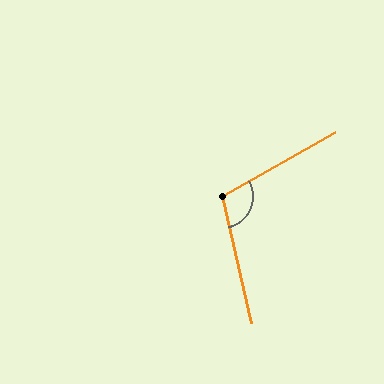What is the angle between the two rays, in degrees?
Approximately 106 degrees.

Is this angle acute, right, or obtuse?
It is obtuse.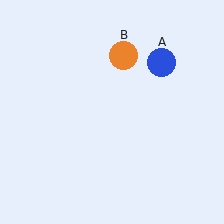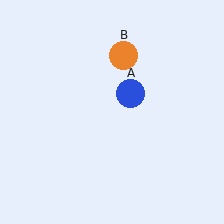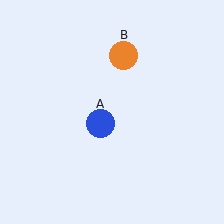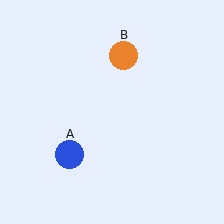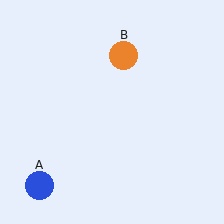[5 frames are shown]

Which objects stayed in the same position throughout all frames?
Orange circle (object B) remained stationary.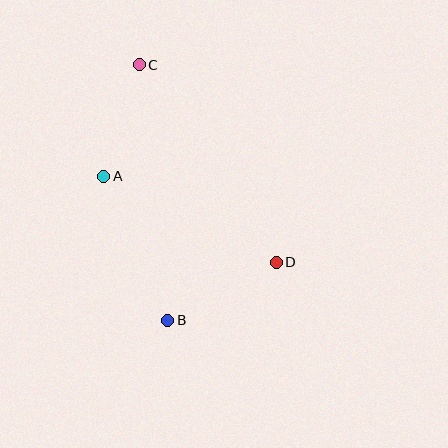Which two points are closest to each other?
Points A and C are closest to each other.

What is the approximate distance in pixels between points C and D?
The distance between C and D is approximately 240 pixels.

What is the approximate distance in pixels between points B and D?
The distance between B and D is approximately 123 pixels.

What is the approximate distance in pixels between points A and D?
The distance between A and D is approximately 192 pixels.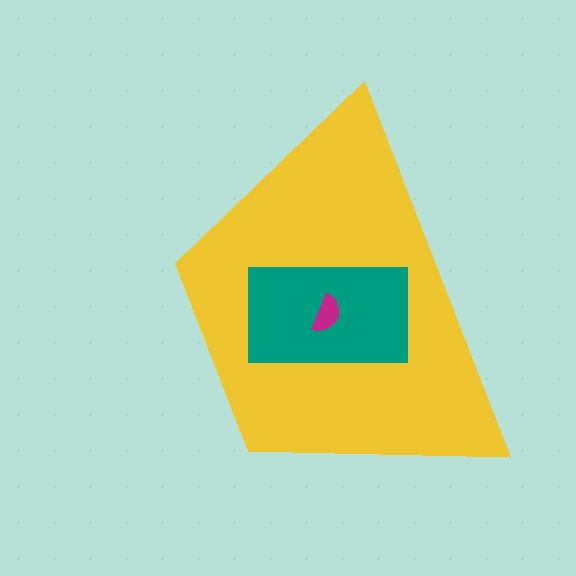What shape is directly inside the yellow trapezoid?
The teal rectangle.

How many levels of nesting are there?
3.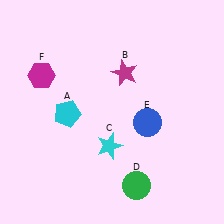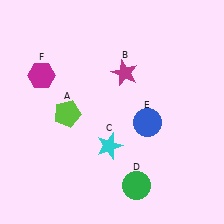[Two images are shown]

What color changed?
The pentagon (A) changed from cyan in Image 1 to lime in Image 2.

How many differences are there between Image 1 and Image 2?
There is 1 difference between the two images.